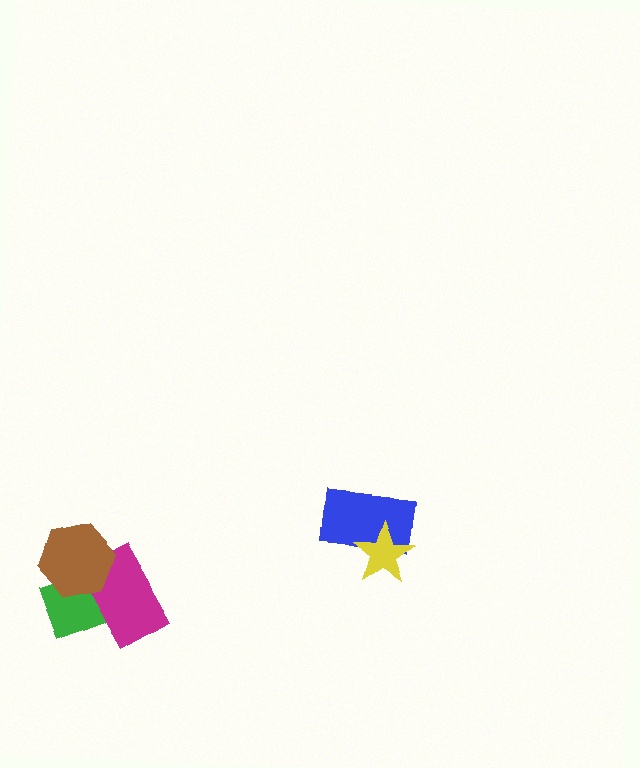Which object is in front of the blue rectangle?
The yellow star is in front of the blue rectangle.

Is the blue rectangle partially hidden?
Yes, it is partially covered by another shape.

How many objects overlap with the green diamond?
2 objects overlap with the green diamond.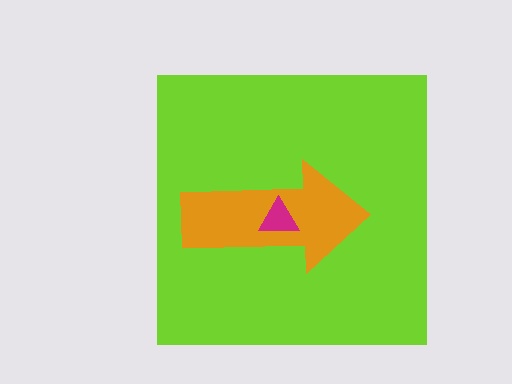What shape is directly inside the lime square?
The orange arrow.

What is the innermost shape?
The magenta triangle.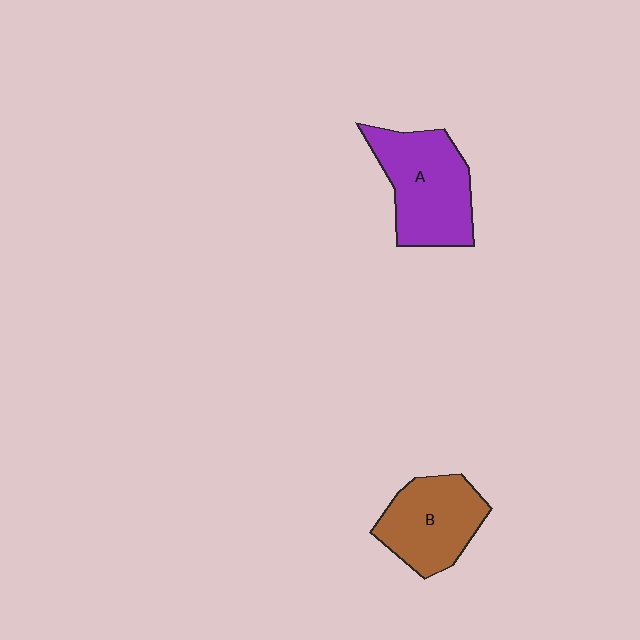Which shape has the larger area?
Shape A (purple).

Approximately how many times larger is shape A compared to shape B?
Approximately 1.2 times.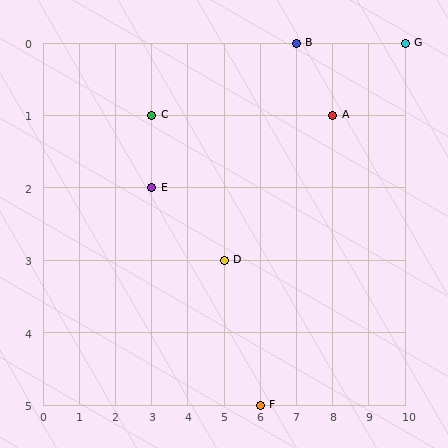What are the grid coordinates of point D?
Point D is at grid coordinates (5, 3).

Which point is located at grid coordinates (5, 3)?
Point D is at (5, 3).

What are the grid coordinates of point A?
Point A is at grid coordinates (8, 1).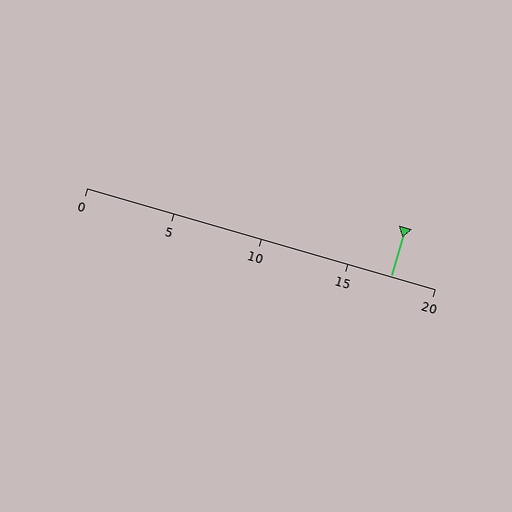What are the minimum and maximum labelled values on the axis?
The axis runs from 0 to 20.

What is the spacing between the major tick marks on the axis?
The major ticks are spaced 5 apart.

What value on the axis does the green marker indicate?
The marker indicates approximately 17.5.